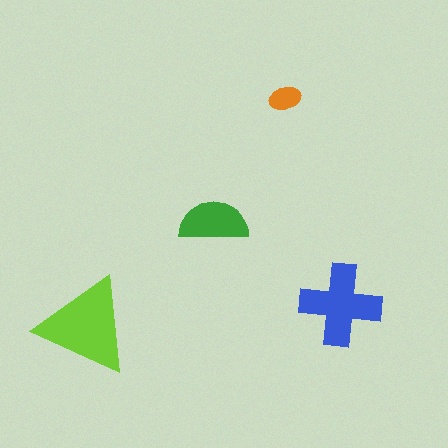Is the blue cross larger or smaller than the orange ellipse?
Larger.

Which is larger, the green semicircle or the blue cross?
The blue cross.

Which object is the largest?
The lime triangle.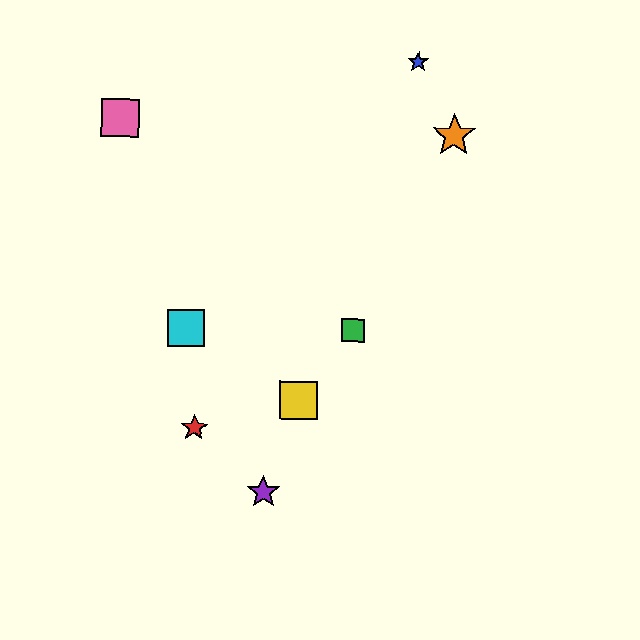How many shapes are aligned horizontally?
2 shapes (the green square, the cyan square) are aligned horizontally.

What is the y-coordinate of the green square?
The green square is at y≈331.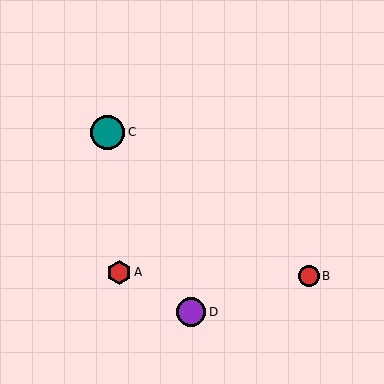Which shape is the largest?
The teal circle (labeled C) is the largest.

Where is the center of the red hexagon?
The center of the red hexagon is at (119, 272).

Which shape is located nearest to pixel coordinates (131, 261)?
The red hexagon (labeled A) at (119, 272) is nearest to that location.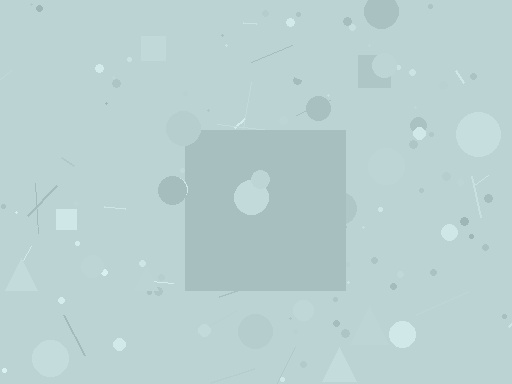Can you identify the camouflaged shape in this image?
The camouflaged shape is a square.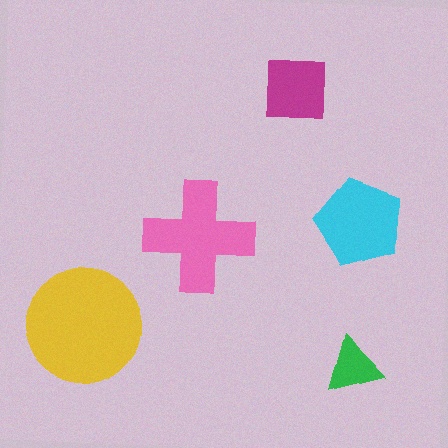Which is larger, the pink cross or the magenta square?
The pink cross.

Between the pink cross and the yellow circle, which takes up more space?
The yellow circle.